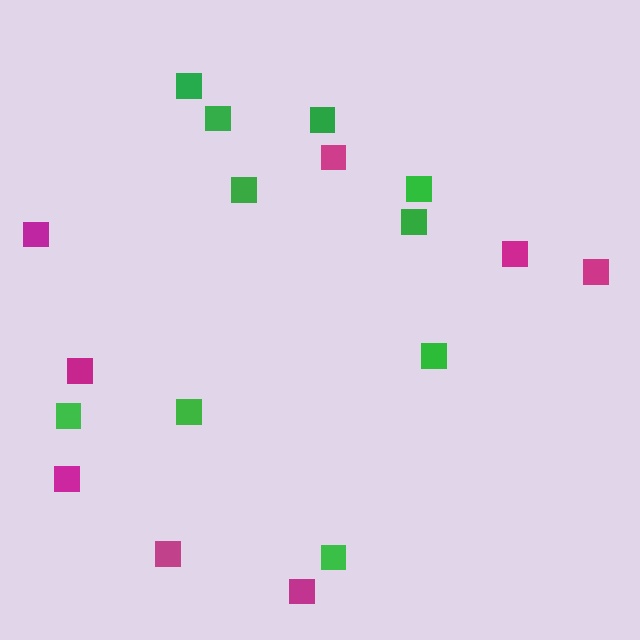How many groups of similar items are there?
There are 2 groups: one group of magenta squares (8) and one group of green squares (10).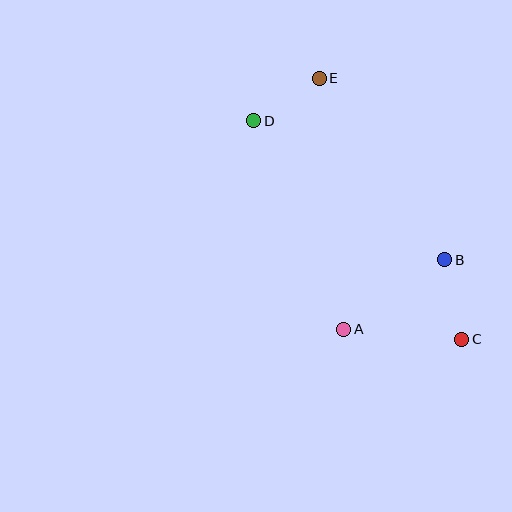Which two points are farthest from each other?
Points C and D are farthest from each other.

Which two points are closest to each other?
Points D and E are closest to each other.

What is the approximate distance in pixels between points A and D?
The distance between A and D is approximately 227 pixels.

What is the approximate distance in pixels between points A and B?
The distance between A and B is approximately 122 pixels.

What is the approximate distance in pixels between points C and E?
The distance between C and E is approximately 297 pixels.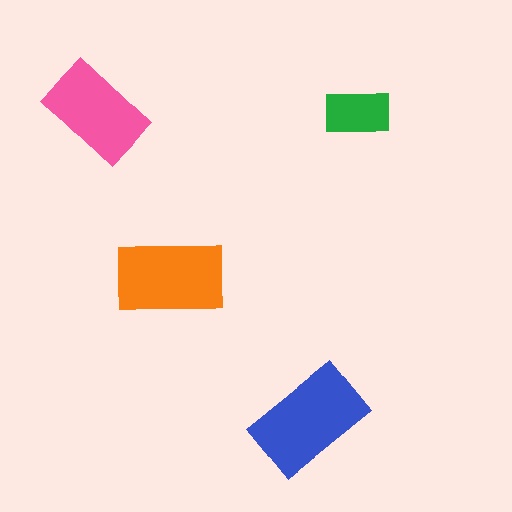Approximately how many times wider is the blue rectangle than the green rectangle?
About 2 times wider.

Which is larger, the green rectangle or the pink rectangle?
The pink one.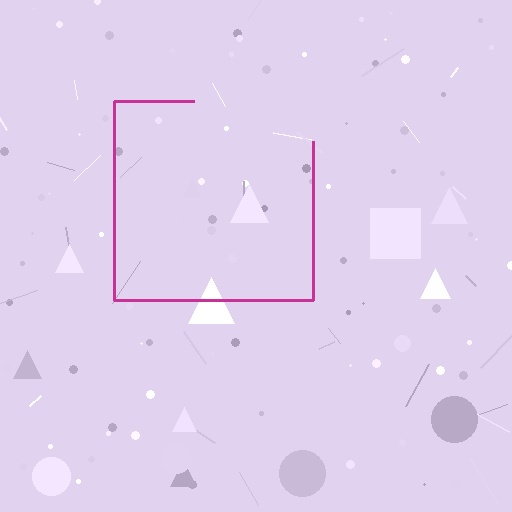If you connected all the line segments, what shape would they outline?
They would outline a square.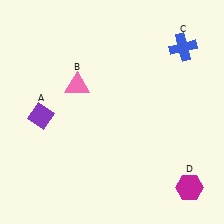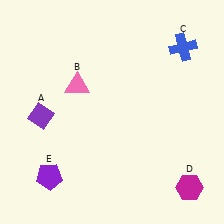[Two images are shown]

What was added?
A purple pentagon (E) was added in Image 2.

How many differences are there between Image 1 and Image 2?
There is 1 difference between the two images.